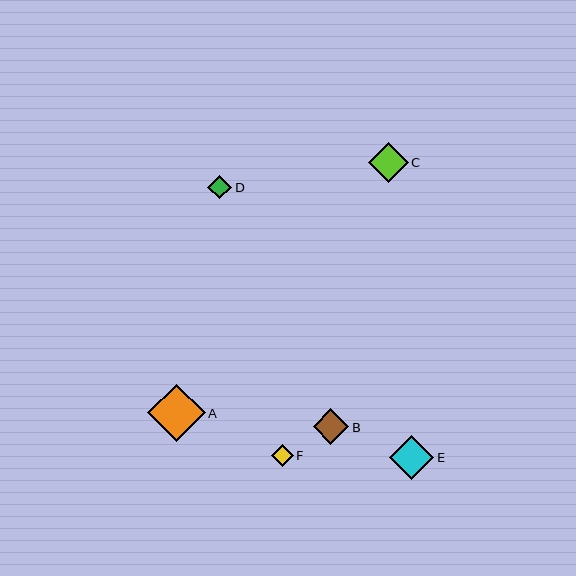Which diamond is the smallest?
Diamond F is the smallest with a size of approximately 22 pixels.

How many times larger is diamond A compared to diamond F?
Diamond A is approximately 2.7 times the size of diamond F.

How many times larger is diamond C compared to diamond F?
Diamond C is approximately 1.8 times the size of diamond F.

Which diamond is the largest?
Diamond A is the largest with a size of approximately 58 pixels.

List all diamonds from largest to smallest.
From largest to smallest: A, E, C, B, D, F.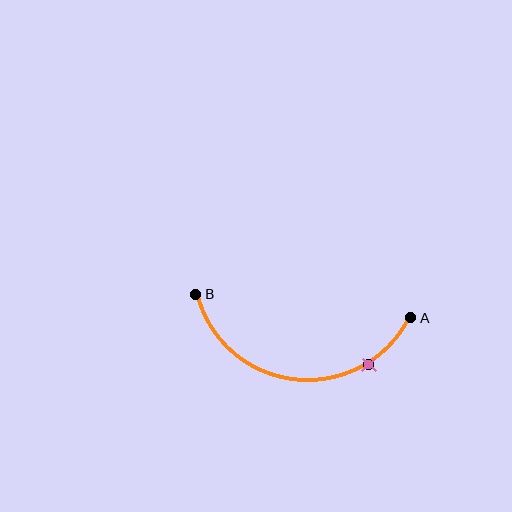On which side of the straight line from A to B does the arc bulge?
The arc bulges below the straight line connecting A and B.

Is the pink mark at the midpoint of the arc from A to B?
No. The pink mark lies on the arc but is closer to endpoint A. The arc midpoint would be at the point on the curve equidistant along the arc from both A and B.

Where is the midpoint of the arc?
The arc midpoint is the point on the curve farthest from the straight line joining A and B. It sits below that line.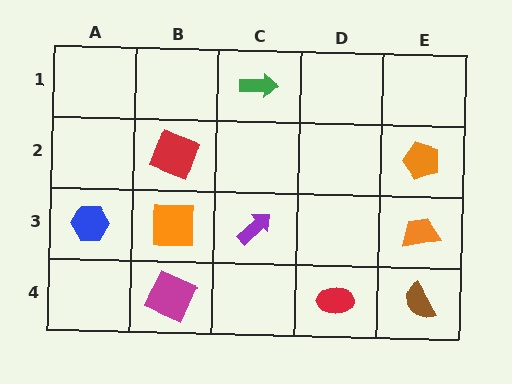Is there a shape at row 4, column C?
No, that cell is empty.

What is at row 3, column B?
An orange square.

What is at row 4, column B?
A magenta square.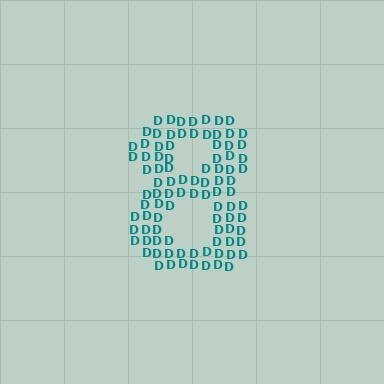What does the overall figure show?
The overall figure shows the digit 8.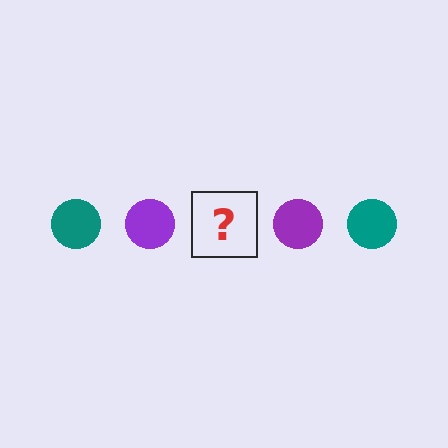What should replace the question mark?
The question mark should be replaced with a teal circle.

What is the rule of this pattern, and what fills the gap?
The rule is that the pattern cycles through teal, purple circles. The gap should be filled with a teal circle.